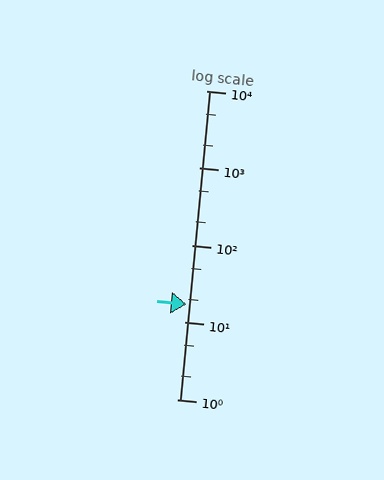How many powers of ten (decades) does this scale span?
The scale spans 4 decades, from 1 to 10000.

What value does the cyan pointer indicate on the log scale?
The pointer indicates approximately 17.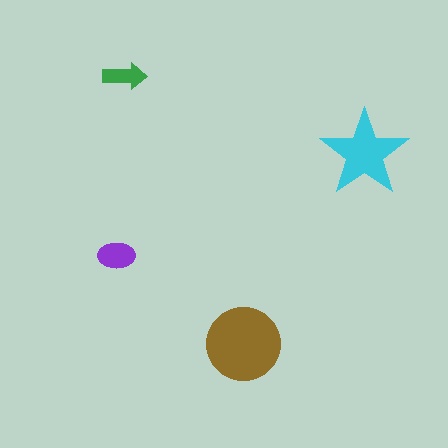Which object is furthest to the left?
The purple ellipse is leftmost.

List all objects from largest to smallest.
The brown circle, the cyan star, the purple ellipse, the green arrow.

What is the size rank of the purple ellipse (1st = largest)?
3rd.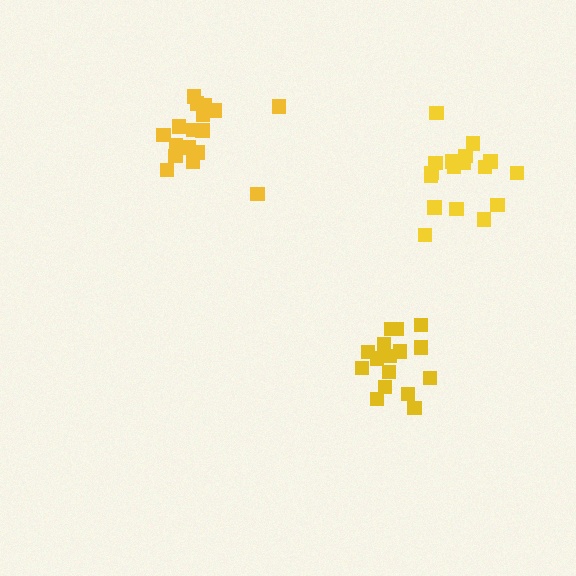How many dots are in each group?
Group 1: 16 dots, Group 2: 17 dots, Group 3: 17 dots (50 total).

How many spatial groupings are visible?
There are 3 spatial groupings.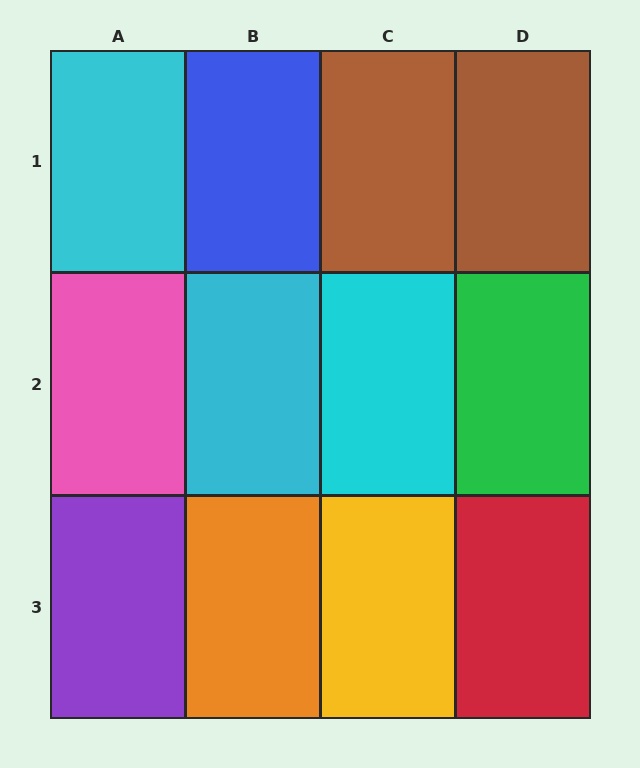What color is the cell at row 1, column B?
Blue.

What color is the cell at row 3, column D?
Red.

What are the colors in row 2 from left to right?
Pink, cyan, cyan, green.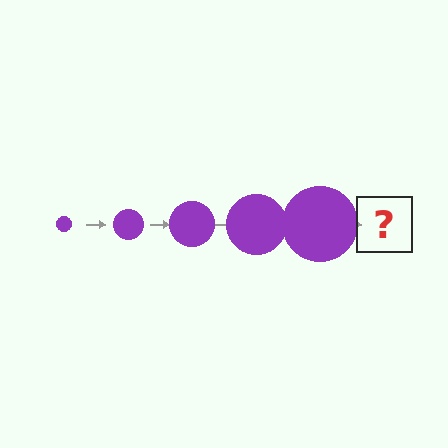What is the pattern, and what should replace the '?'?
The pattern is that the circle gets progressively larger each step. The '?' should be a purple circle, larger than the previous one.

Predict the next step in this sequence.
The next step is a purple circle, larger than the previous one.